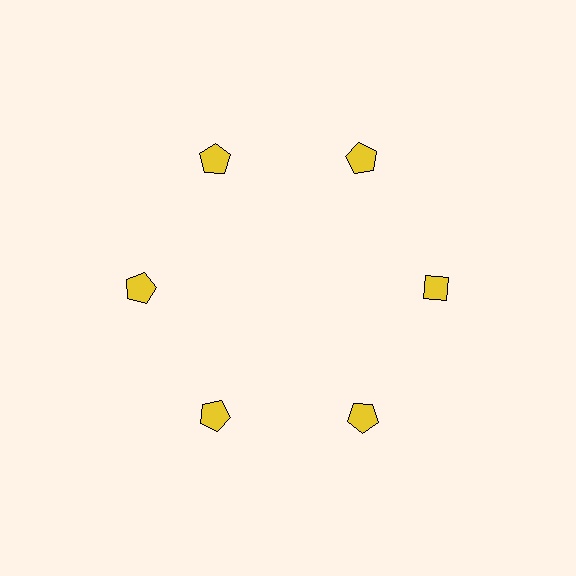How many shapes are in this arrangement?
There are 6 shapes arranged in a ring pattern.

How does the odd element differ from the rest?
It has a different shape: diamond instead of pentagon.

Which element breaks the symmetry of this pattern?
The yellow diamond at roughly the 3 o'clock position breaks the symmetry. All other shapes are yellow pentagons.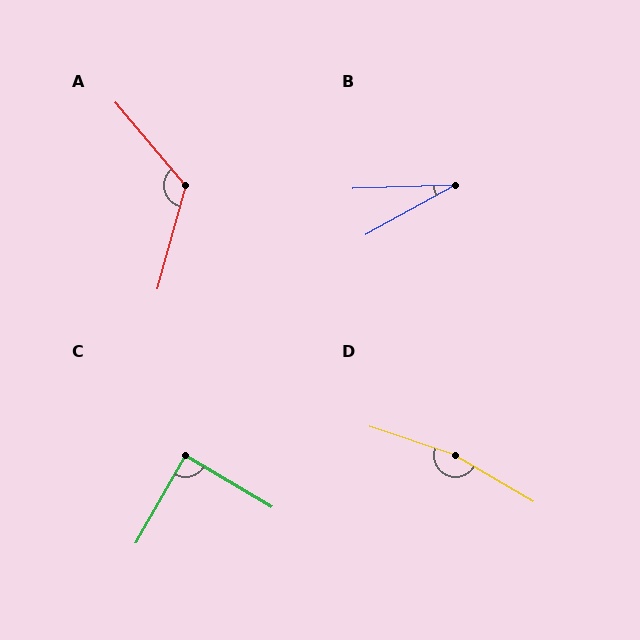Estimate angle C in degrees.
Approximately 88 degrees.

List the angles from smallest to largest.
B (28°), C (88°), A (124°), D (168°).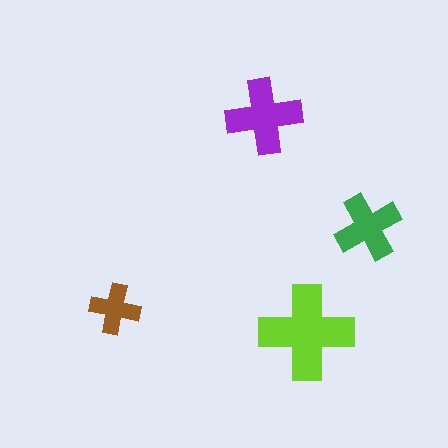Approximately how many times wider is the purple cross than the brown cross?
About 1.5 times wider.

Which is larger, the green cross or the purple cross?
The purple one.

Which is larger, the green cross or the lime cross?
The lime one.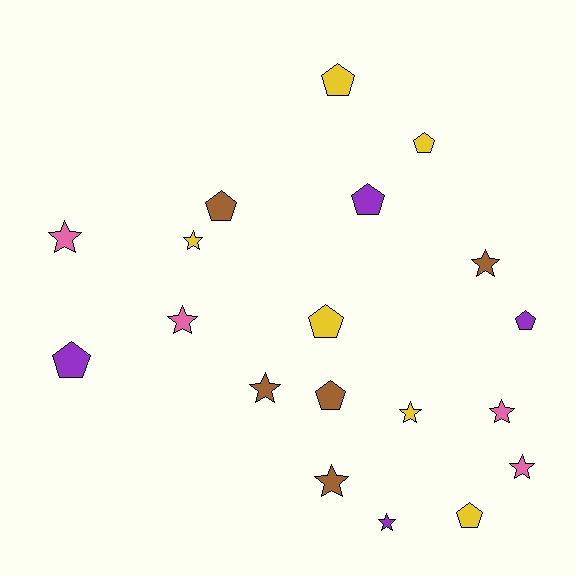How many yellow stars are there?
There are 2 yellow stars.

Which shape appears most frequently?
Star, with 10 objects.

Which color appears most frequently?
Yellow, with 6 objects.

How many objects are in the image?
There are 19 objects.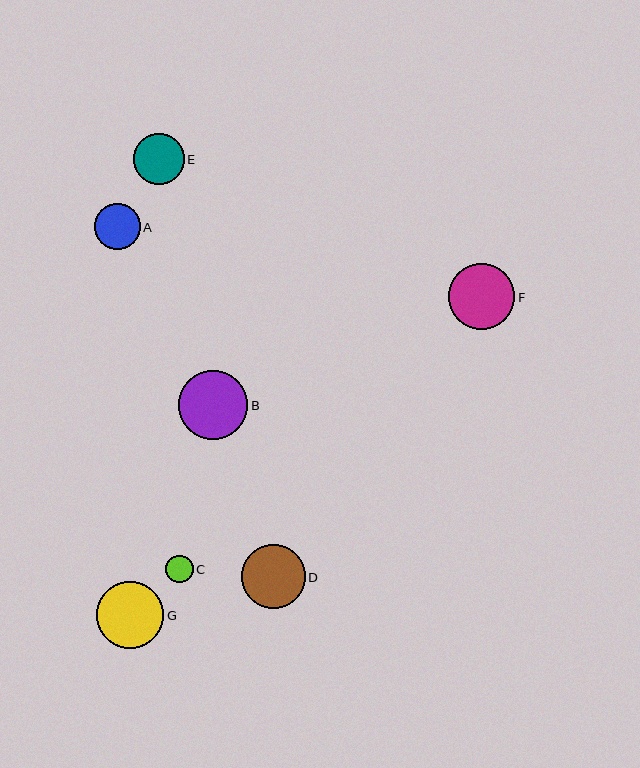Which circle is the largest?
Circle B is the largest with a size of approximately 69 pixels.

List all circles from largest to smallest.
From largest to smallest: B, G, F, D, E, A, C.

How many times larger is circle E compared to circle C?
Circle E is approximately 1.9 times the size of circle C.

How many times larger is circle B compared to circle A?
Circle B is approximately 1.5 times the size of circle A.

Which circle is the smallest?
Circle C is the smallest with a size of approximately 27 pixels.